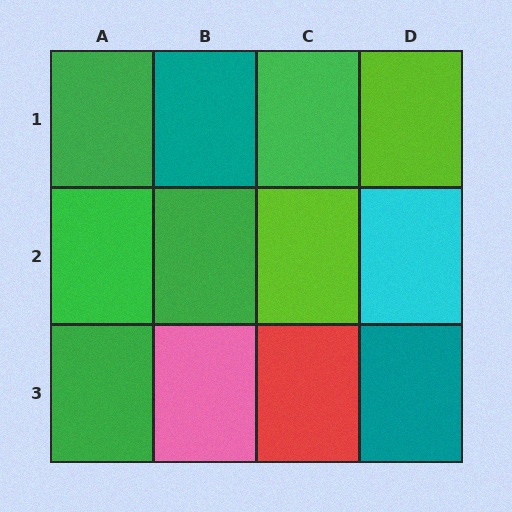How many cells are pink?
1 cell is pink.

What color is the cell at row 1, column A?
Green.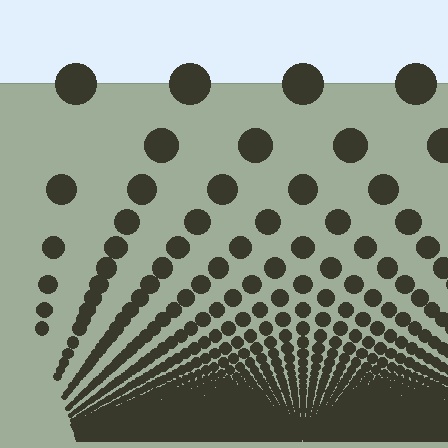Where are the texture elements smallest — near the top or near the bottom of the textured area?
Near the bottom.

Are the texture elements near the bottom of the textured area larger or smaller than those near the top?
Smaller. The gradient is inverted — elements near the bottom are smaller and denser.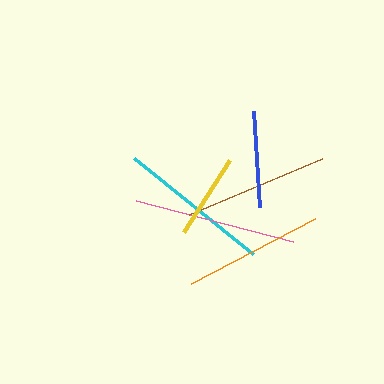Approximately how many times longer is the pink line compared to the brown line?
The pink line is approximately 1.1 times the length of the brown line.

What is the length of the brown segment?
The brown segment is approximately 144 pixels long.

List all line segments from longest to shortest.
From longest to shortest: pink, cyan, brown, orange, blue, yellow.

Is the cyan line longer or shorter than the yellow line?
The cyan line is longer than the yellow line.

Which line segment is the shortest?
The yellow line is the shortest at approximately 86 pixels.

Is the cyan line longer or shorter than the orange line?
The cyan line is longer than the orange line.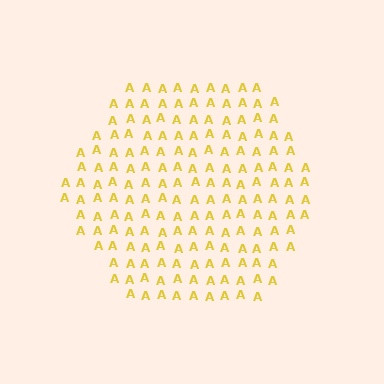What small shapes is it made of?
It is made of small letter A's.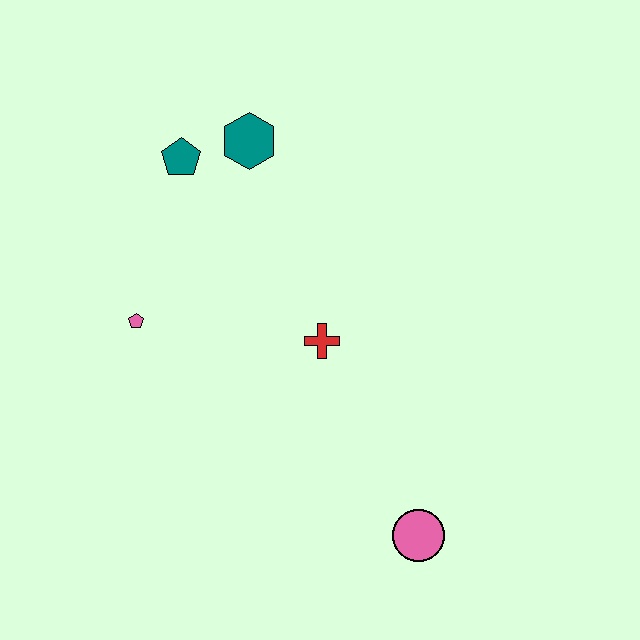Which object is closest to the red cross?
The pink pentagon is closest to the red cross.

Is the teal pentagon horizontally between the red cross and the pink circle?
No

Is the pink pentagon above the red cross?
Yes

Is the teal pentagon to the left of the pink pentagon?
No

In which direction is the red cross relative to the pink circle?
The red cross is above the pink circle.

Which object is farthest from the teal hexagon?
The pink circle is farthest from the teal hexagon.